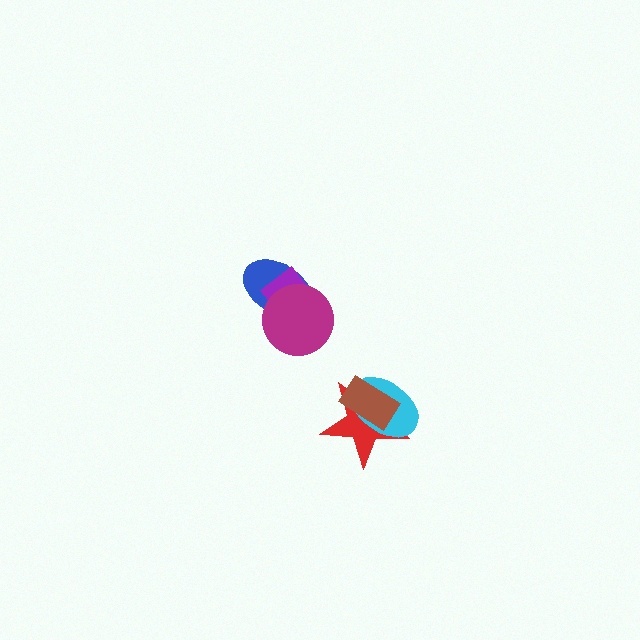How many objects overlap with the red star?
2 objects overlap with the red star.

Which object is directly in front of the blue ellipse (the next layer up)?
The purple diamond is directly in front of the blue ellipse.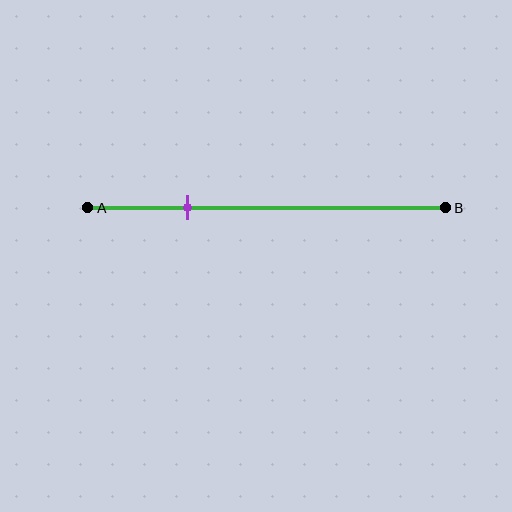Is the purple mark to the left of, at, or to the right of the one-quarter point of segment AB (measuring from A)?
The purple mark is approximately at the one-quarter point of segment AB.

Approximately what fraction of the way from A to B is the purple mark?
The purple mark is approximately 30% of the way from A to B.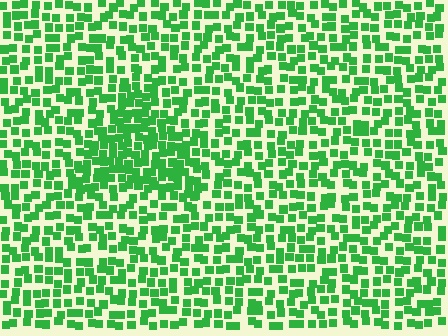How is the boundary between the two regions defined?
The boundary is defined by a change in element density (approximately 1.6x ratio). All elements are the same color, size, and shape.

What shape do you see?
I see a triangle.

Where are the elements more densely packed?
The elements are more densely packed inside the triangle boundary.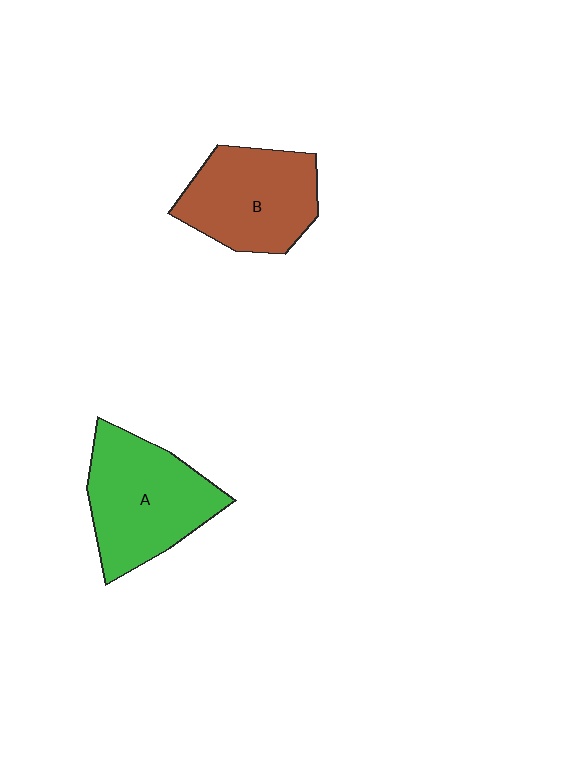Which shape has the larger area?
Shape A (green).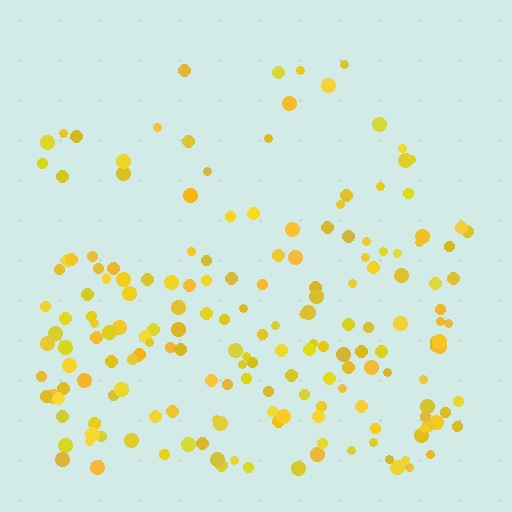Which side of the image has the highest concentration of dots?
The bottom.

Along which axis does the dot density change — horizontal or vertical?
Vertical.